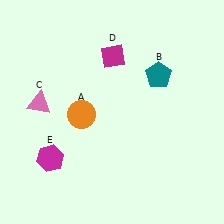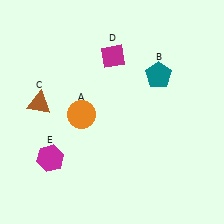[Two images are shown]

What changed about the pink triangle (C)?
In Image 1, C is pink. In Image 2, it changed to brown.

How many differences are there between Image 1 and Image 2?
There is 1 difference between the two images.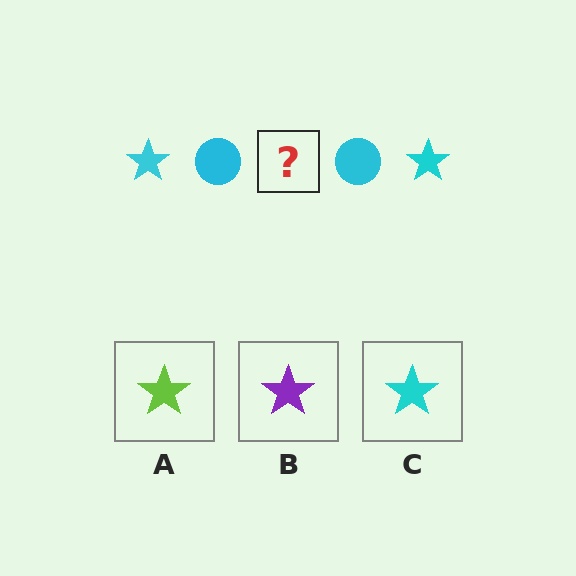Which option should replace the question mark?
Option C.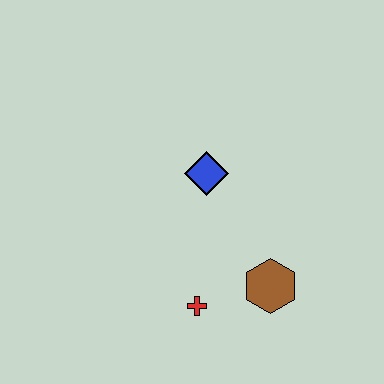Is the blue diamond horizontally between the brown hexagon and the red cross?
Yes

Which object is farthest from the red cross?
The blue diamond is farthest from the red cross.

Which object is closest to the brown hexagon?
The red cross is closest to the brown hexagon.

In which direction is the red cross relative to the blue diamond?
The red cross is below the blue diamond.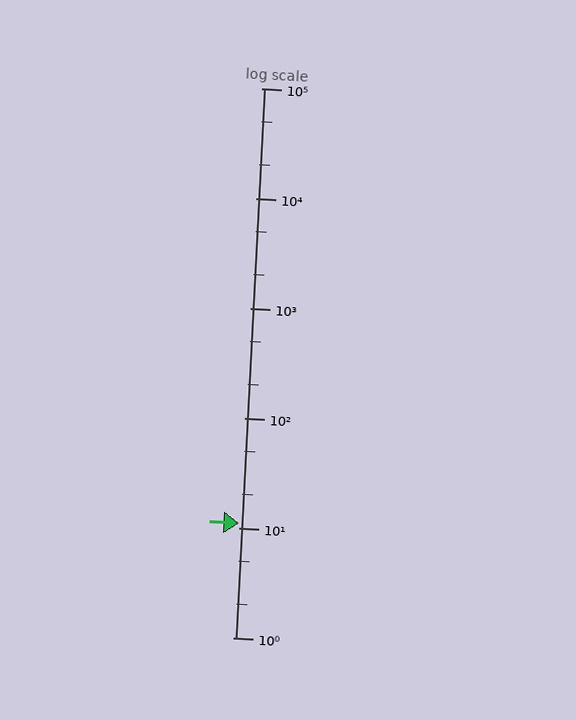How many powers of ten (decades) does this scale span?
The scale spans 5 decades, from 1 to 100000.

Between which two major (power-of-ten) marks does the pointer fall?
The pointer is between 10 and 100.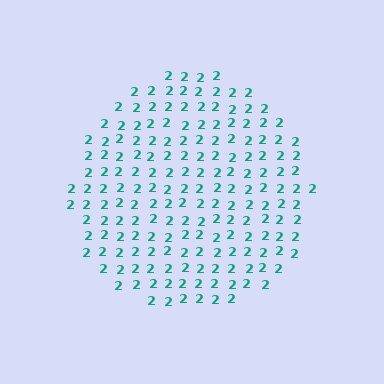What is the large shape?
The large shape is a circle.